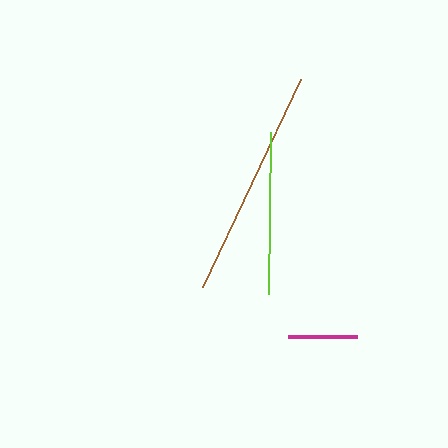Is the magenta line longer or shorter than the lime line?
The lime line is longer than the magenta line.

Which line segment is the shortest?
The magenta line is the shortest at approximately 69 pixels.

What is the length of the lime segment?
The lime segment is approximately 163 pixels long.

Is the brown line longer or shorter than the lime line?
The brown line is longer than the lime line.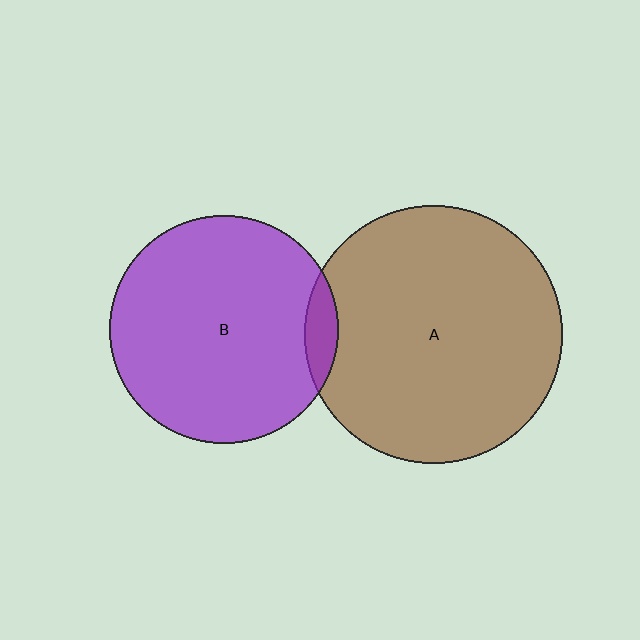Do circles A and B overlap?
Yes.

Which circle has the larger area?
Circle A (brown).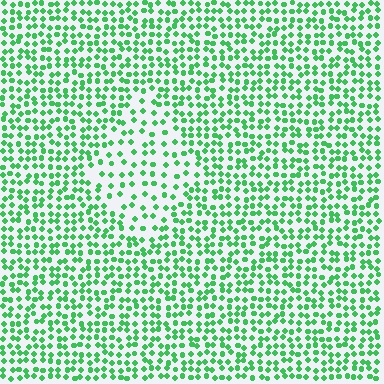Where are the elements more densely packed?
The elements are more densely packed outside the diamond boundary.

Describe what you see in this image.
The image contains small green elements arranged at two different densities. A diamond-shaped region is visible where the elements are less densely packed than the surrounding area.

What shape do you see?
I see a diamond.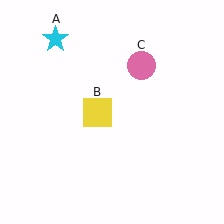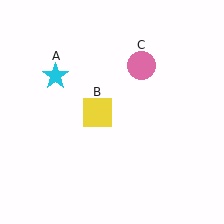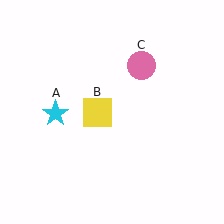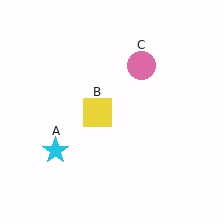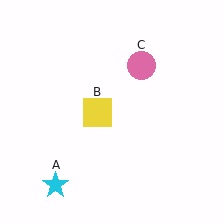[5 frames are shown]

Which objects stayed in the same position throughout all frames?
Yellow square (object B) and pink circle (object C) remained stationary.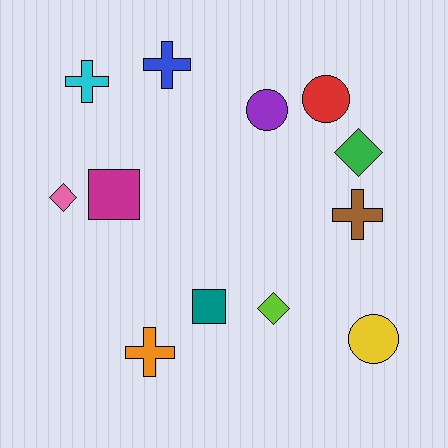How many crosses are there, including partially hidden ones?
There are 4 crosses.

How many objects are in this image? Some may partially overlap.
There are 12 objects.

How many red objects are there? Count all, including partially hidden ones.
There is 1 red object.